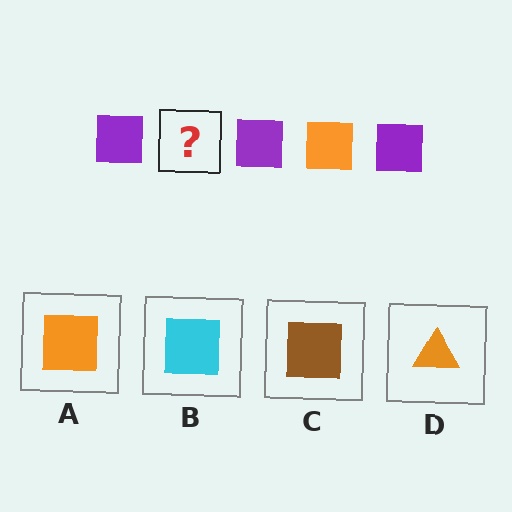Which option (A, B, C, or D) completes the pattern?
A.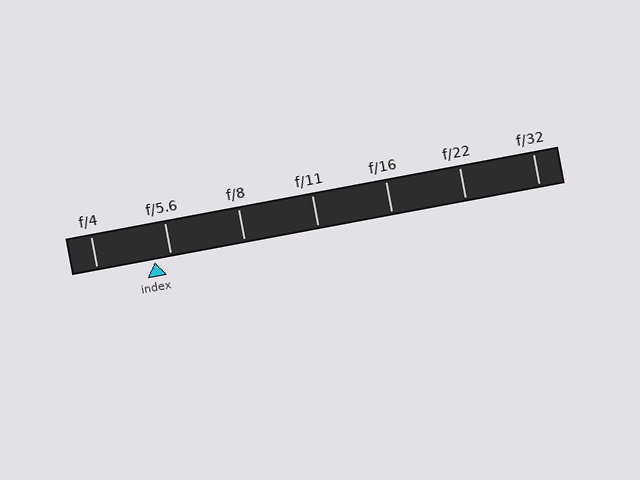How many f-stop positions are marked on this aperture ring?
There are 7 f-stop positions marked.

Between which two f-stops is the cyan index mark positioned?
The index mark is between f/4 and f/5.6.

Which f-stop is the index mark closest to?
The index mark is closest to f/5.6.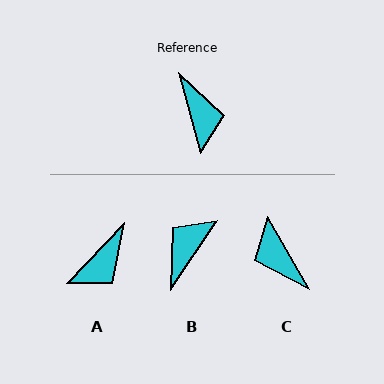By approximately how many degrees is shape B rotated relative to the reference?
Approximately 131 degrees counter-clockwise.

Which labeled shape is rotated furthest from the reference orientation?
C, about 165 degrees away.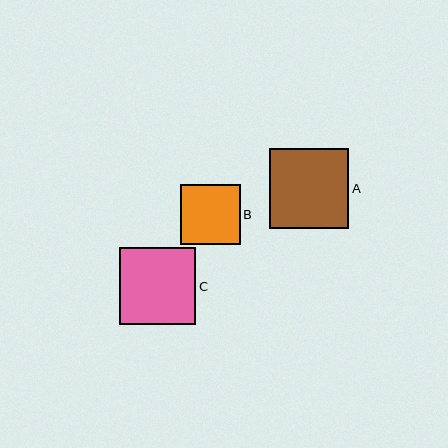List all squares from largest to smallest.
From largest to smallest: A, C, B.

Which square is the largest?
Square A is the largest with a size of approximately 79 pixels.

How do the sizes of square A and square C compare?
Square A and square C are approximately the same size.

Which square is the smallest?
Square B is the smallest with a size of approximately 60 pixels.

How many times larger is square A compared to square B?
Square A is approximately 1.3 times the size of square B.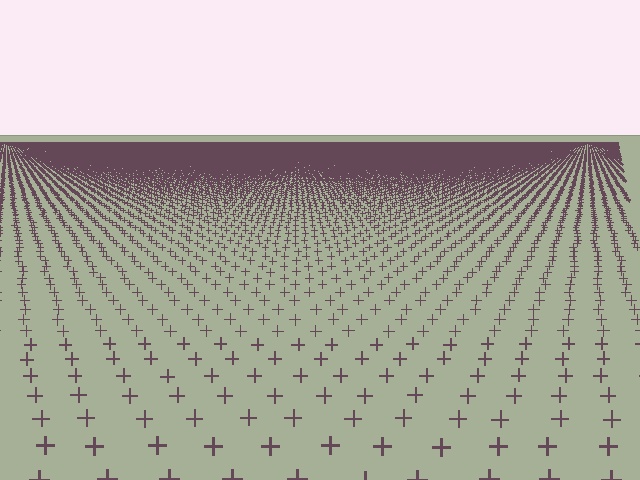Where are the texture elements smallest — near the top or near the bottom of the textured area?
Near the top.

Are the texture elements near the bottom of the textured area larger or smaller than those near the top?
Larger. Near the bottom, elements are closer to the viewer and appear at a bigger on-screen size.